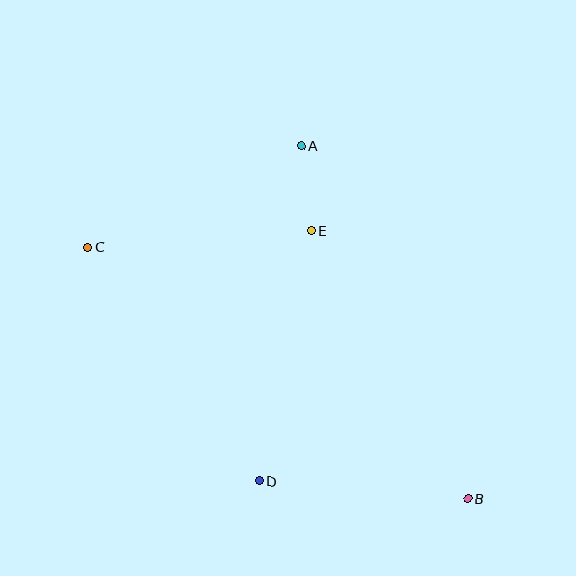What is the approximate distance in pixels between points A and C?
The distance between A and C is approximately 236 pixels.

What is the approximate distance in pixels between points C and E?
The distance between C and E is approximately 224 pixels.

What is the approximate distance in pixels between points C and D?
The distance between C and D is approximately 290 pixels.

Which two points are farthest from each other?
Points B and C are farthest from each other.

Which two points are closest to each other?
Points A and E are closest to each other.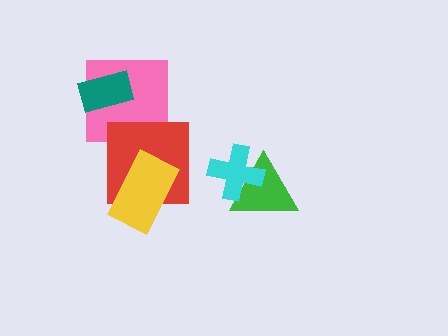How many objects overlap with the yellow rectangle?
1 object overlaps with the yellow rectangle.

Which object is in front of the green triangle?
The cyan cross is in front of the green triangle.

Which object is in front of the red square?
The yellow rectangle is in front of the red square.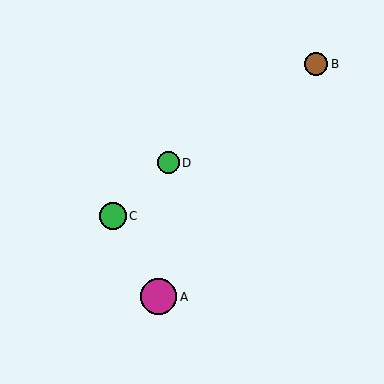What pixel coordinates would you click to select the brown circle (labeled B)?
Click at (316, 64) to select the brown circle B.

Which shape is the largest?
The magenta circle (labeled A) is the largest.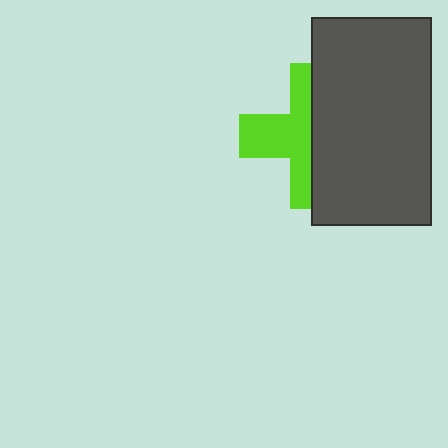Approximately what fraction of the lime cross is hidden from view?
Roughly 51% of the lime cross is hidden behind the dark gray rectangle.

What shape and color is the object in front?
The object in front is a dark gray rectangle.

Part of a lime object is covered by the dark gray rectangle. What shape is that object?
It is a cross.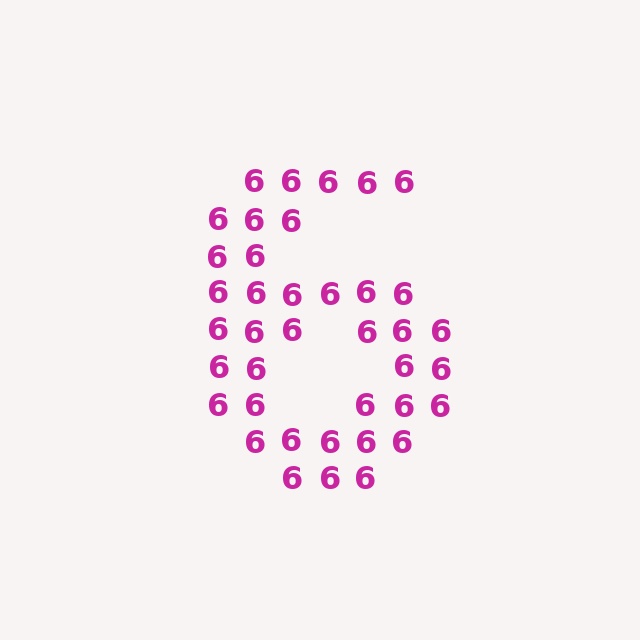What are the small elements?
The small elements are digit 6's.